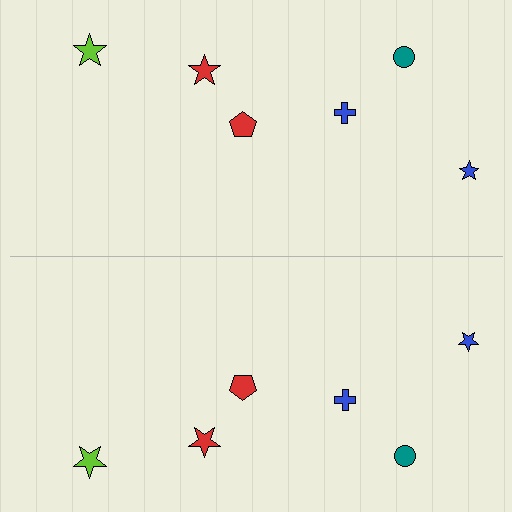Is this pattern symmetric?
Yes, this pattern has bilateral (reflection) symmetry.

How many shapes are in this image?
There are 12 shapes in this image.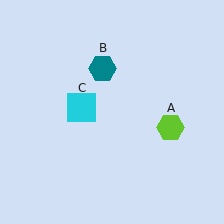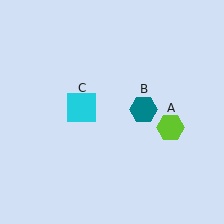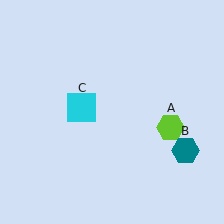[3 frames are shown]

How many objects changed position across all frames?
1 object changed position: teal hexagon (object B).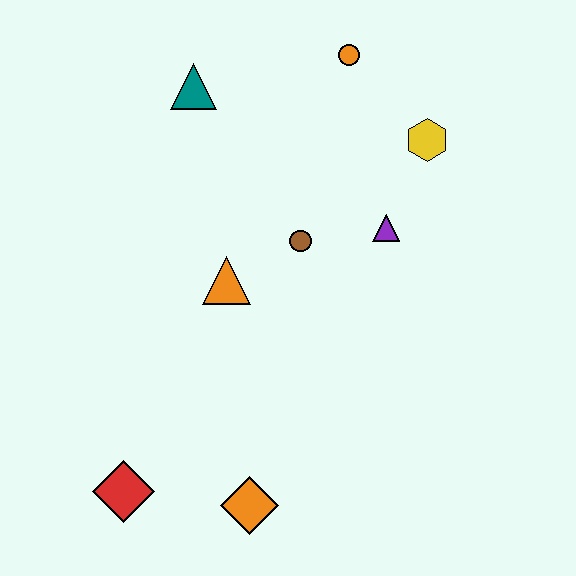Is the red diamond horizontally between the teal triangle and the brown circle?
No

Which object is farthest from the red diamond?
The orange circle is farthest from the red diamond.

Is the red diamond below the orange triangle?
Yes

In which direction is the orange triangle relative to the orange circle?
The orange triangle is below the orange circle.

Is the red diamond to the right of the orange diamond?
No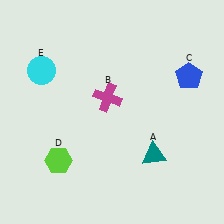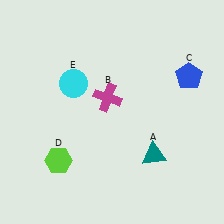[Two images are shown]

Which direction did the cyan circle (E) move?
The cyan circle (E) moved right.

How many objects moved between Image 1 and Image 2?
1 object moved between the two images.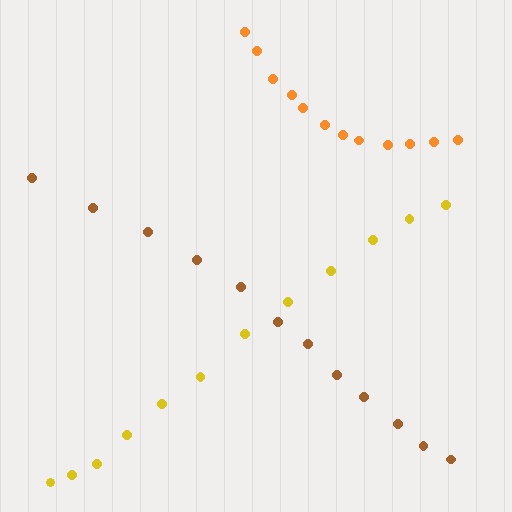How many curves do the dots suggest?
There are 3 distinct paths.